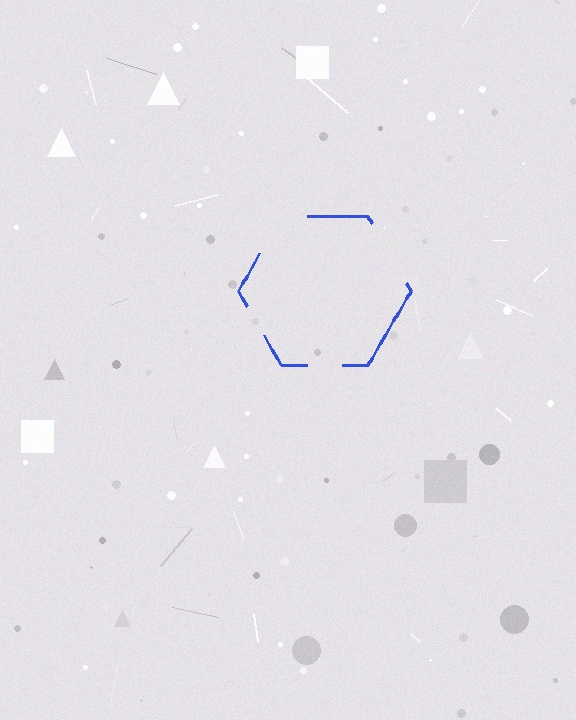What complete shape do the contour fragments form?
The contour fragments form a hexagon.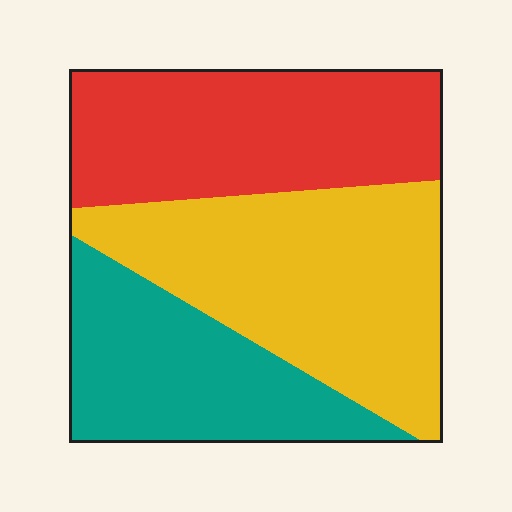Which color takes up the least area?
Teal, at roughly 25%.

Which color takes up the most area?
Yellow, at roughly 40%.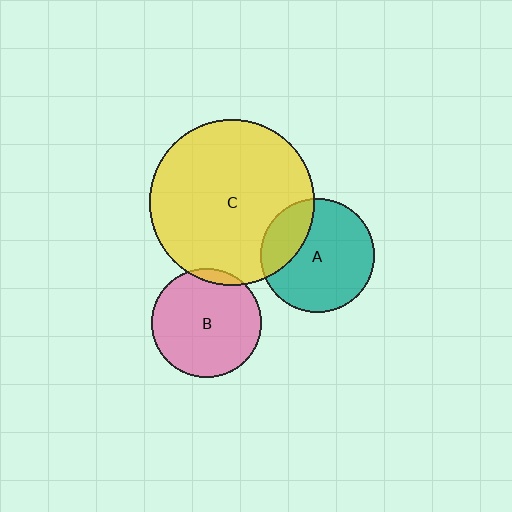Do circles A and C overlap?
Yes.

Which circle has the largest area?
Circle C (yellow).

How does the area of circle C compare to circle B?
Approximately 2.3 times.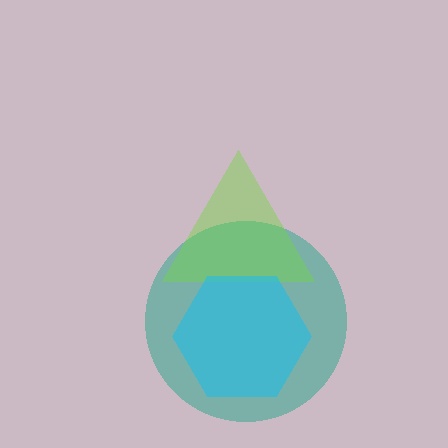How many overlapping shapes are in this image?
There are 3 overlapping shapes in the image.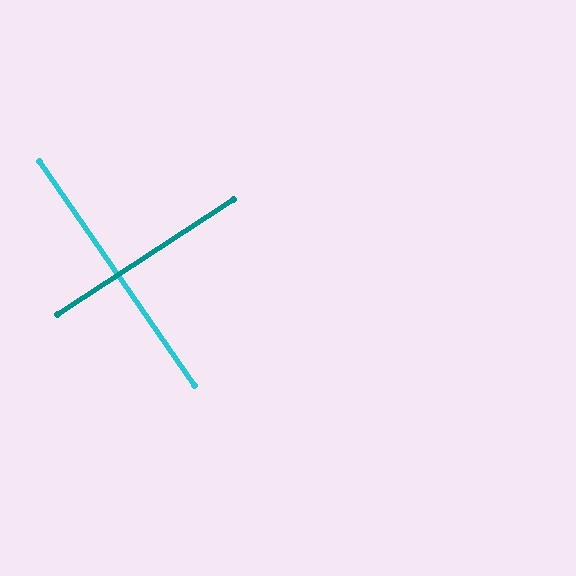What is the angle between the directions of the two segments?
Approximately 89 degrees.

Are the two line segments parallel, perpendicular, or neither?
Perpendicular — they meet at approximately 89°.